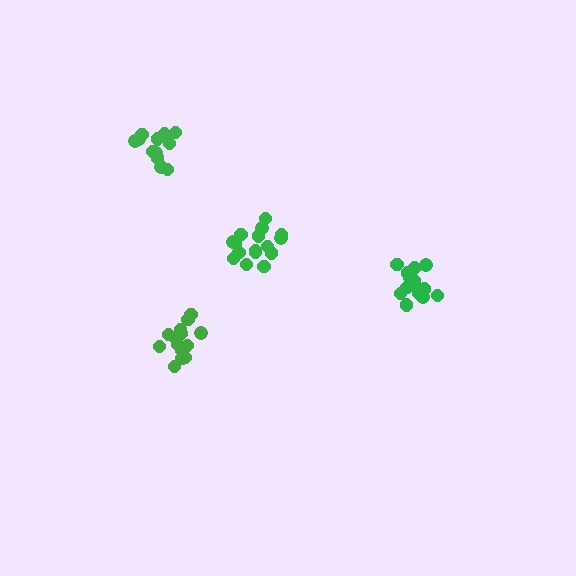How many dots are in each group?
Group 1: 16 dots, Group 2: 12 dots, Group 3: 14 dots, Group 4: 13 dots (55 total).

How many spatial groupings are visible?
There are 4 spatial groupings.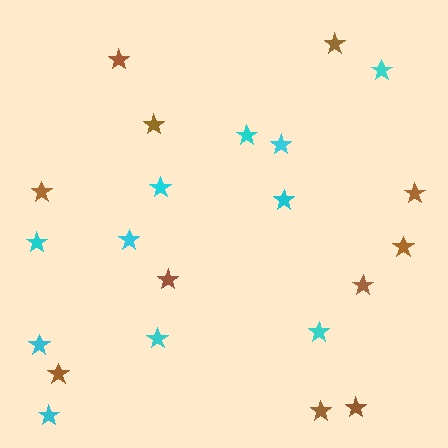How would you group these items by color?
There are 2 groups: one group of cyan stars (11) and one group of brown stars (11).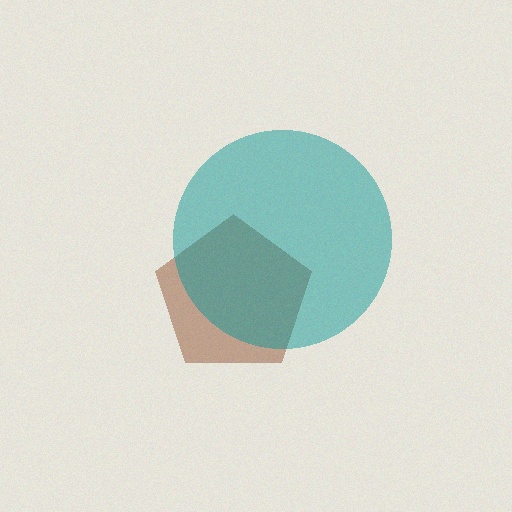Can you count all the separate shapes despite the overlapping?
Yes, there are 2 separate shapes.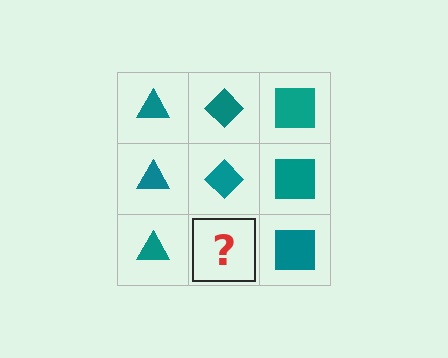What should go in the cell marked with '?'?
The missing cell should contain a teal diamond.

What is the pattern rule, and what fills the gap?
The rule is that each column has a consistent shape. The gap should be filled with a teal diamond.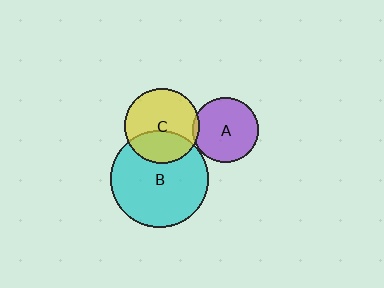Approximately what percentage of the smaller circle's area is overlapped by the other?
Approximately 5%.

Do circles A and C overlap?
Yes.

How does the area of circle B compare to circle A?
Approximately 2.2 times.